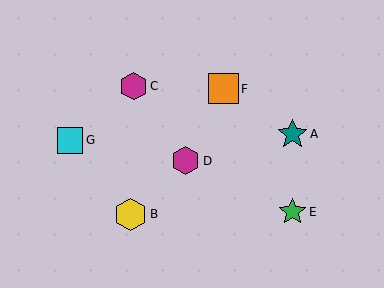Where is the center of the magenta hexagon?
The center of the magenta hexagon is at (134, 86).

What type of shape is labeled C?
Shape C is a magenta hexagon.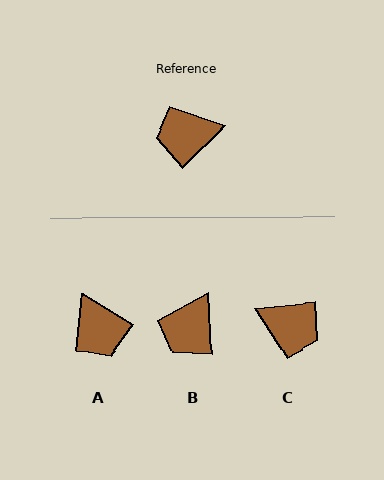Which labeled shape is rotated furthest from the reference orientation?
C, about 142 degrees away.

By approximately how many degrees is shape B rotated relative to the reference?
Approximately 48 degrees counter-clockwise.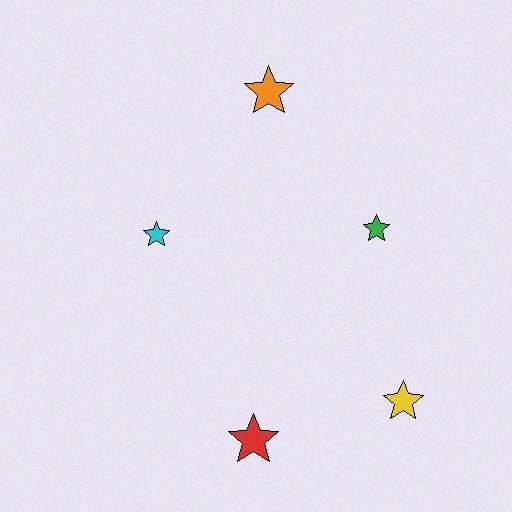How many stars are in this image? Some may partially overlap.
There are 5 stars.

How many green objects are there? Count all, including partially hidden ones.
There is 1 green object.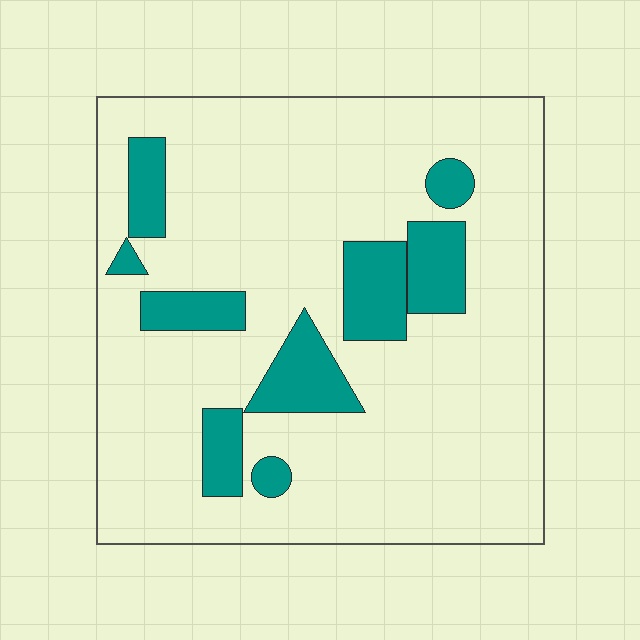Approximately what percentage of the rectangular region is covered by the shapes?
Approximately 15%.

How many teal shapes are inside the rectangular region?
9.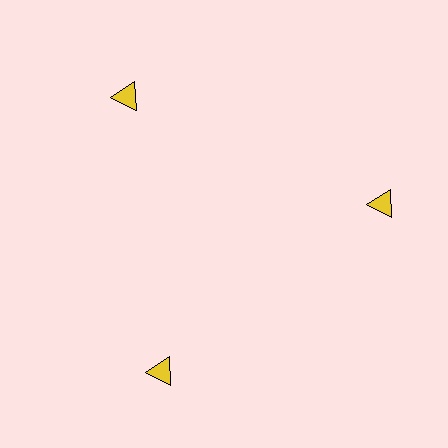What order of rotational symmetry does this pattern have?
This pattern has 3-fold rotational symmetry.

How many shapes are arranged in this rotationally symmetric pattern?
There are 3 shapes, arranged in 3 groups of 1.